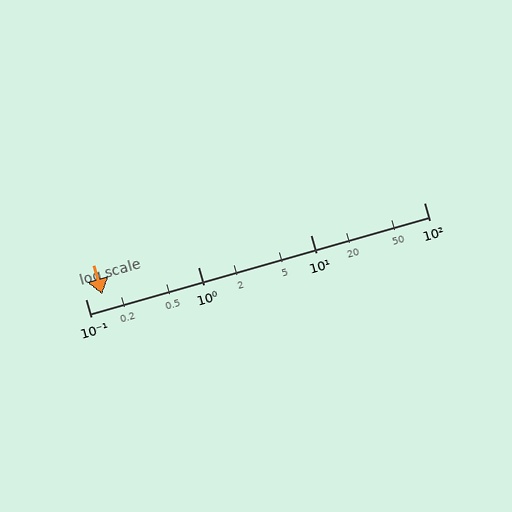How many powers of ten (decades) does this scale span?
The scale spans 3 decades, from 0.1 to 100.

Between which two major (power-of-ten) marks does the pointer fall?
The pointer is between 0.1 and 1.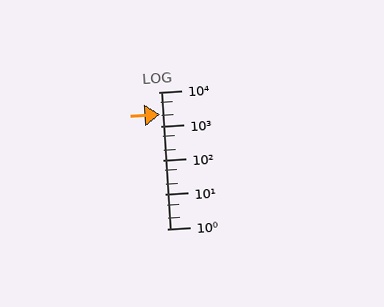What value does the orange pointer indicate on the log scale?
The pointer indicates approximately 2200.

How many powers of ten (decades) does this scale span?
The scale spans 4 decades, from 1 to 10000.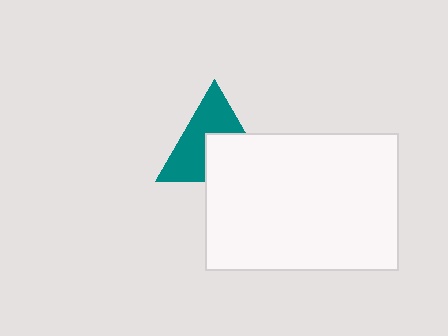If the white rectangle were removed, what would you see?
You would see the complete teal triangle.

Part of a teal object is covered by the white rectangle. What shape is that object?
It is a triangle.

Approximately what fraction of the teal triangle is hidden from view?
Roughly 43% of the teal triangle is hidden behind the white rectangle.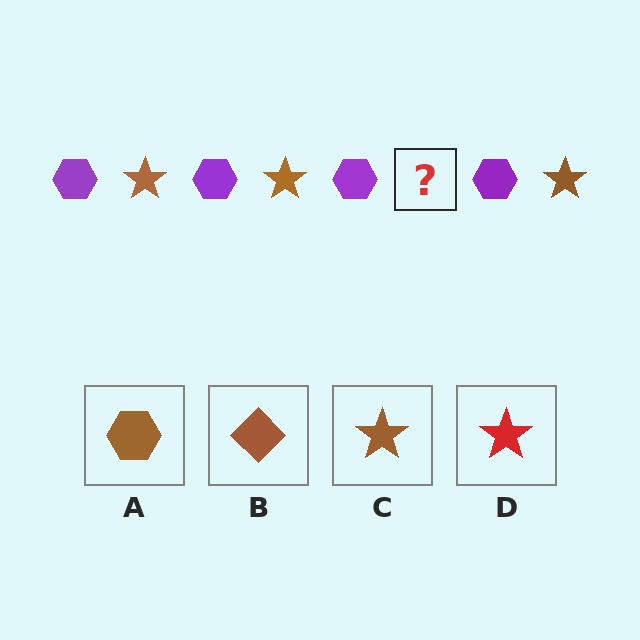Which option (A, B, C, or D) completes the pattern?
C.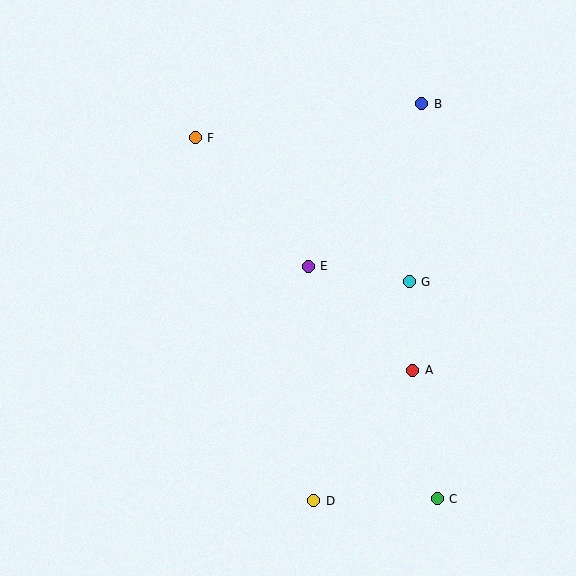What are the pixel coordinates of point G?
Point G is at (409, 282).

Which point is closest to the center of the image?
Point E at (308, 266) is closest to the center.